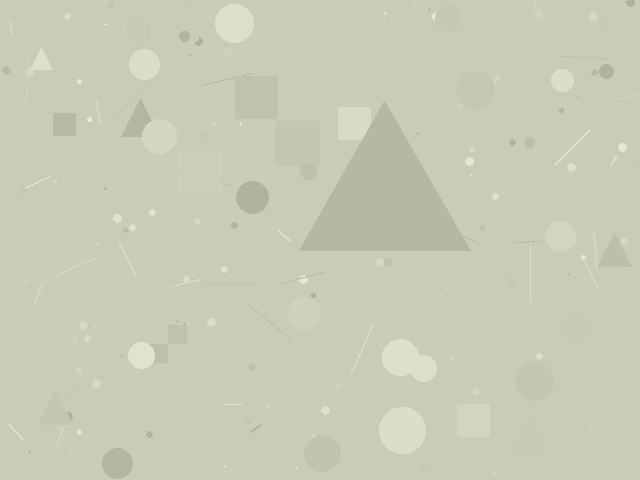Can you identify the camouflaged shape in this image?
The camouflaged shape is a triangle.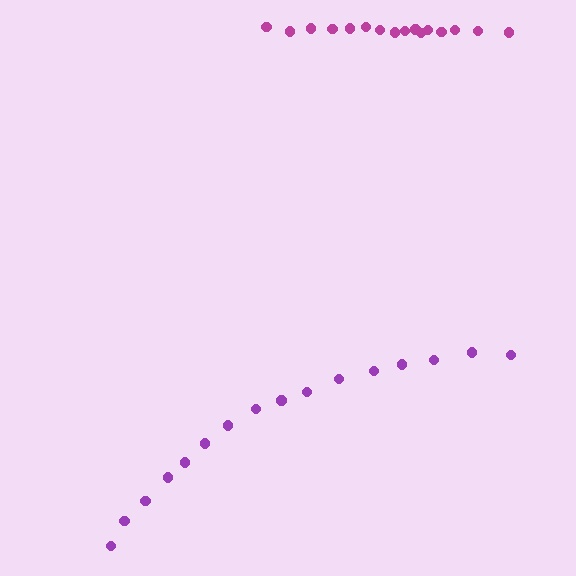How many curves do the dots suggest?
There are 2 distinct paths.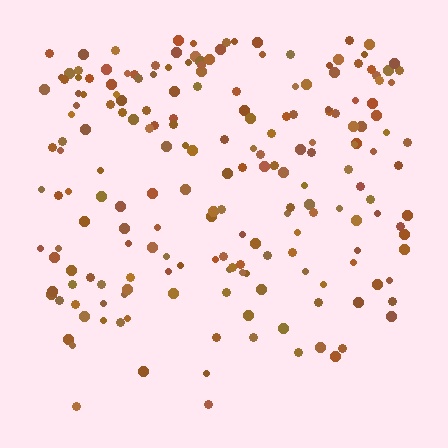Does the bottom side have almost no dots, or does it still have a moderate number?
Still a moderate number, just noticeably fewer than the top.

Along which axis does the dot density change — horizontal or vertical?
Vertical.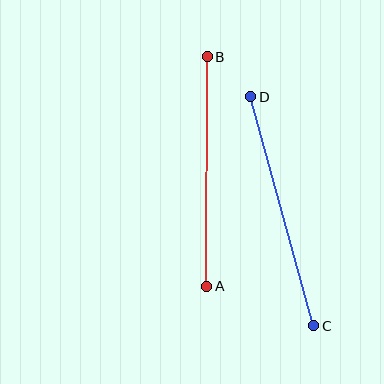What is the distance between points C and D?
The distance is approximately 238 pixels.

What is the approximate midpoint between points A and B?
The midpoint is at approximately (207, 172) pixels.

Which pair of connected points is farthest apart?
Points C and D are farthest apart.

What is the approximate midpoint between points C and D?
The midpoint is at approximately (282, 211) pixels.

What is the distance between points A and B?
The distance is approximately 230 pixels.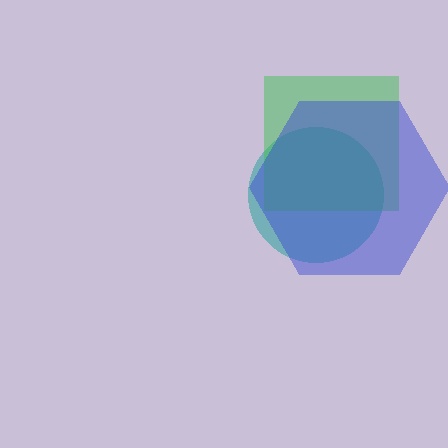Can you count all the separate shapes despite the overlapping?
Yes, there are 3 separate shapes.